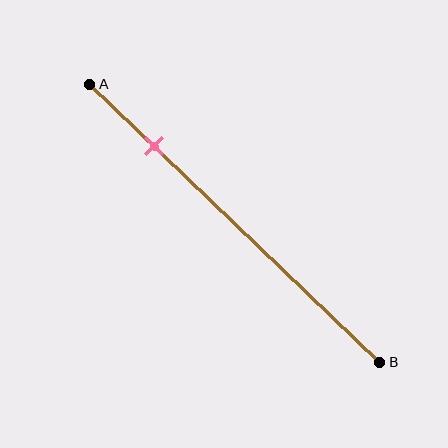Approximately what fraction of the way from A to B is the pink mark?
The pink mark is approximately 20% of the way from A to B.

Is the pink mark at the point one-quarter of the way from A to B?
Yes, the mark is approximately at the one-quarter point.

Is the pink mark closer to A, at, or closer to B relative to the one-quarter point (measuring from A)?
The pink mark is approximately at the one-quarter point of segment AB.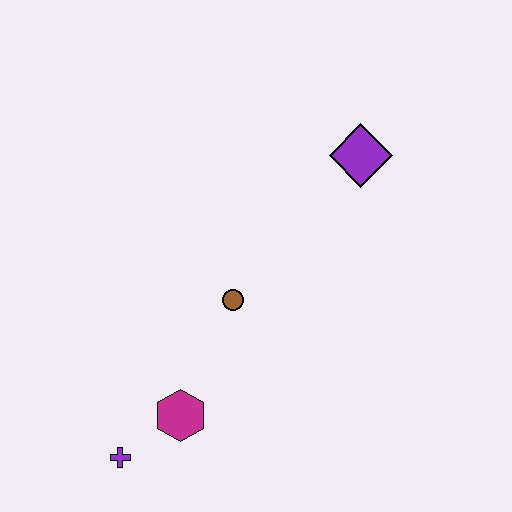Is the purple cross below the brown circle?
Yes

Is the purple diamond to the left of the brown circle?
No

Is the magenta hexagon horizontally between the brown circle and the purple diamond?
No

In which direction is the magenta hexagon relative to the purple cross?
The magenta hexagon is to the right of the purple cross.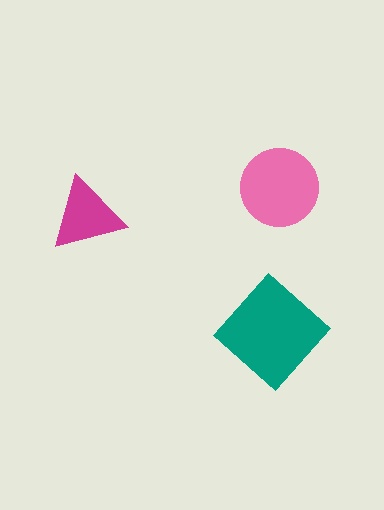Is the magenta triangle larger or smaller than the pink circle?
Smaller.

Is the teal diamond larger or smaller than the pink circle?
Larger.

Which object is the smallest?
The magenta triangle.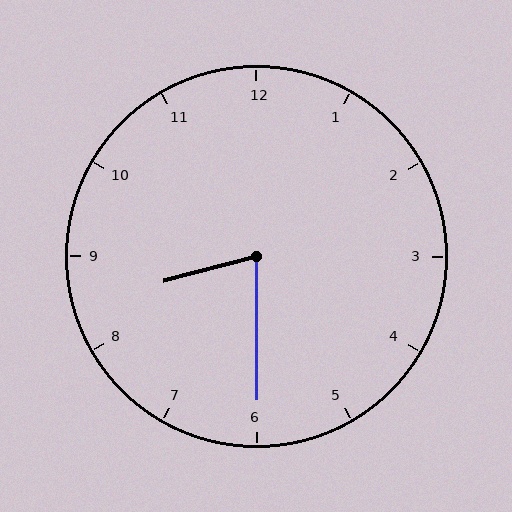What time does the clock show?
8:30.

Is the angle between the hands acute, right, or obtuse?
It is acute.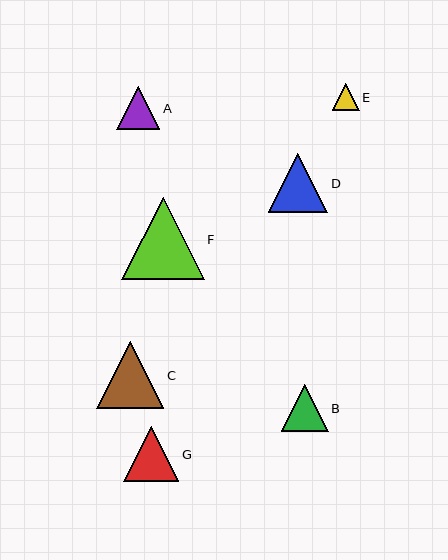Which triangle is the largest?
Triangle F is the largest with a size of approximately 82 pixels.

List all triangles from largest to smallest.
From largest to smallest: F, C, D, G, B, A, E.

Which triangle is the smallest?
Triangle E is the smallest with a size of approximately 27 pixels.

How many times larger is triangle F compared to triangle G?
Triangle F is approximately 1.5 times the size of triangle G.